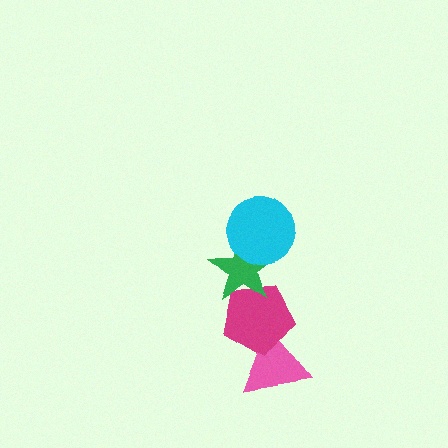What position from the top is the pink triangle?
The pink triangle is 4th from the top.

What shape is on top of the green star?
The cyan circle is on top of the green star.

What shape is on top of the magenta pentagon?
The green star is on top of the magenta pentagon.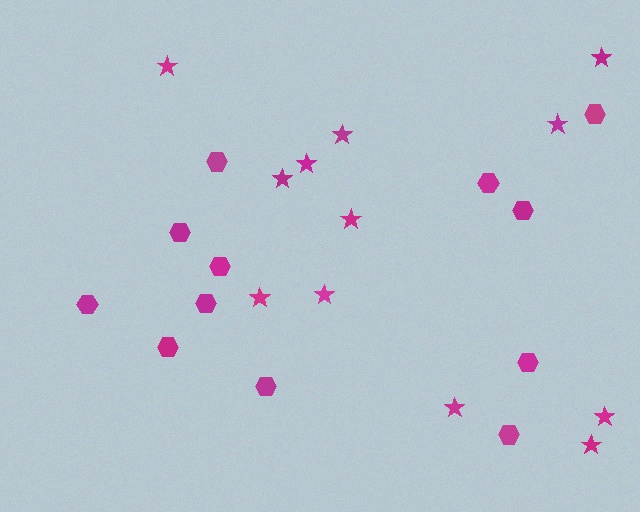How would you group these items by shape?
There are 2 groups: one group of hexagons (12) and one group of stars (12).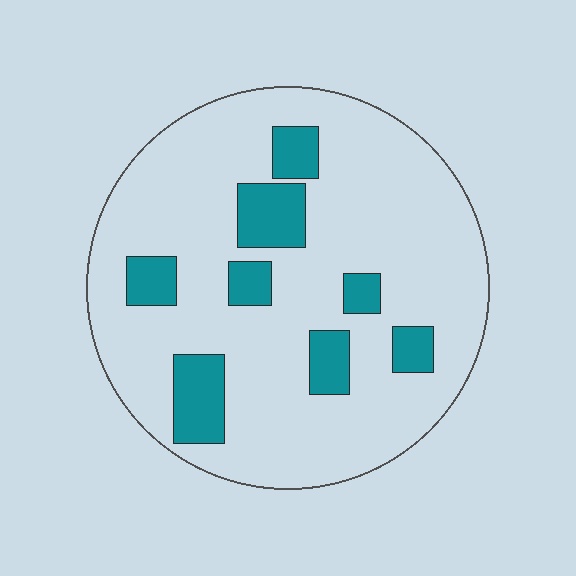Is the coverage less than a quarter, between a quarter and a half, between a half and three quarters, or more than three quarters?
Less than a quarter.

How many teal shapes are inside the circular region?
8.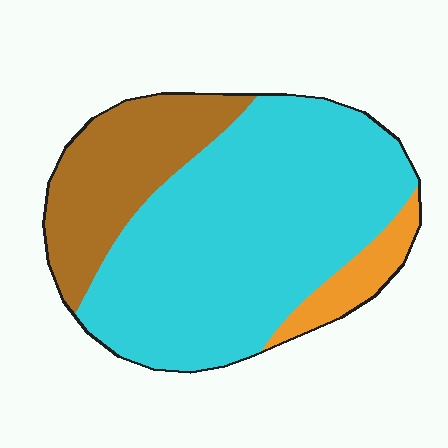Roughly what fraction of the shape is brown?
Brown takes up between a sixth and a third of the shape.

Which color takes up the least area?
Orange, at roughly 10%.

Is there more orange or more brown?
Brown.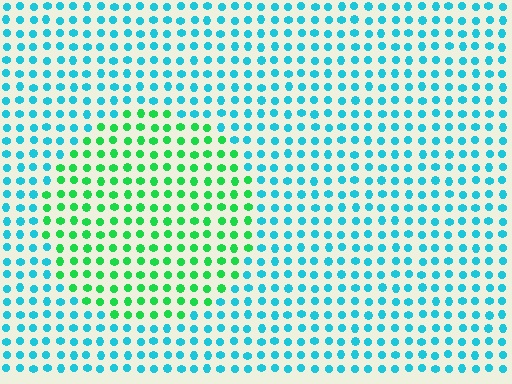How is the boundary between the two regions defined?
The boundary is defined purely by a slight shift in hue (about 52 degrees). Spacing, size, and orientation are identical on both sides.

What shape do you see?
I see a circle.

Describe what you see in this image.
The image is filled with small cyan elements in a uniform arrangement. A circle-shaped region is visible where the elements are tinted to a slightly different hue, forming a subtle color boundary.